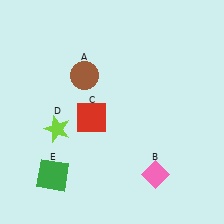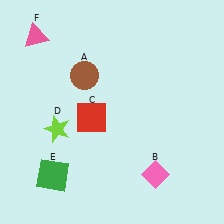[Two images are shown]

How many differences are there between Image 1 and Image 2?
There is 1 difference between the two images.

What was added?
A pink triangle (F) was added in Image 2.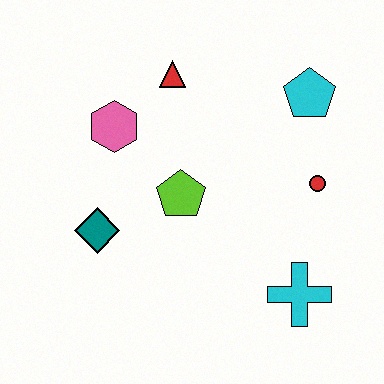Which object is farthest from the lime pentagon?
The cyan pentagon is farthest from the lime pentagon.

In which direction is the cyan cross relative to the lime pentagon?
The cyan cross is to the right of the lime pentagon.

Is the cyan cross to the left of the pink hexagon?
No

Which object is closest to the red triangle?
The pink hexagon is closest to the red triangle.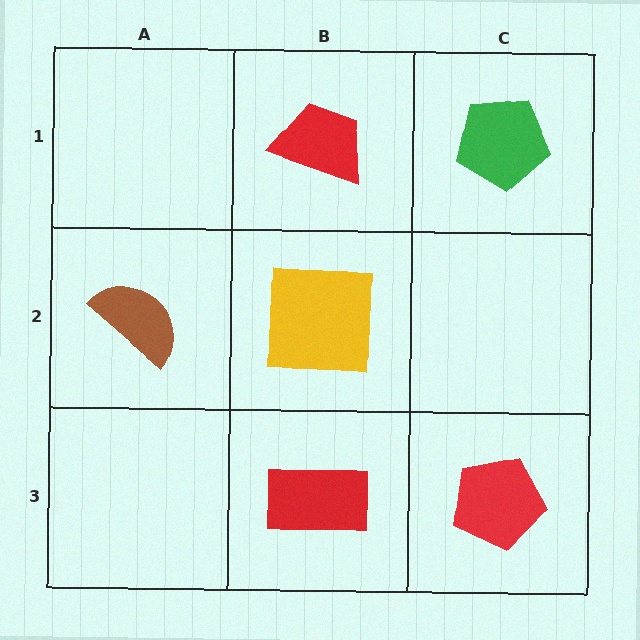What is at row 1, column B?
A red trapezoid.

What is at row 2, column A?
A brown semicircle.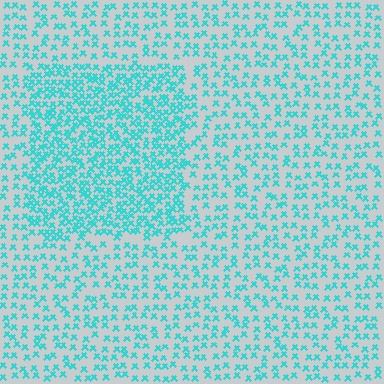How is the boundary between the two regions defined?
The boundary is defined by a change in element density (approximately 2.0x ratio). All elements are the same color, size, and shape.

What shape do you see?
I see a rectangle.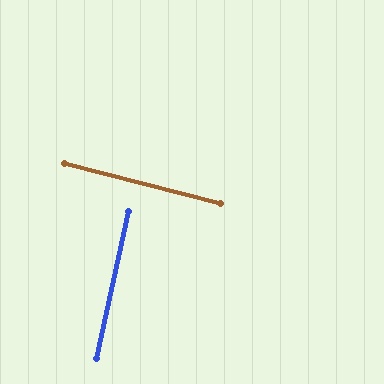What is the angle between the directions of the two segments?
Approximately 88 degrees.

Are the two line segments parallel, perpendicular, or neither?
Perpendicular — they meet at approximately 88°.